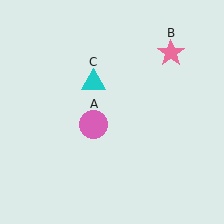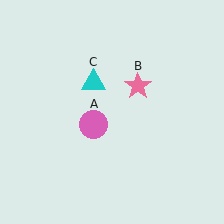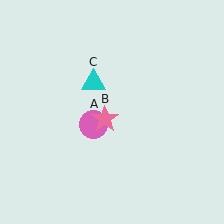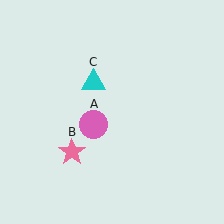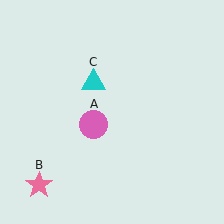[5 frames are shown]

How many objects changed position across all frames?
1 object changed position: pink star (object B).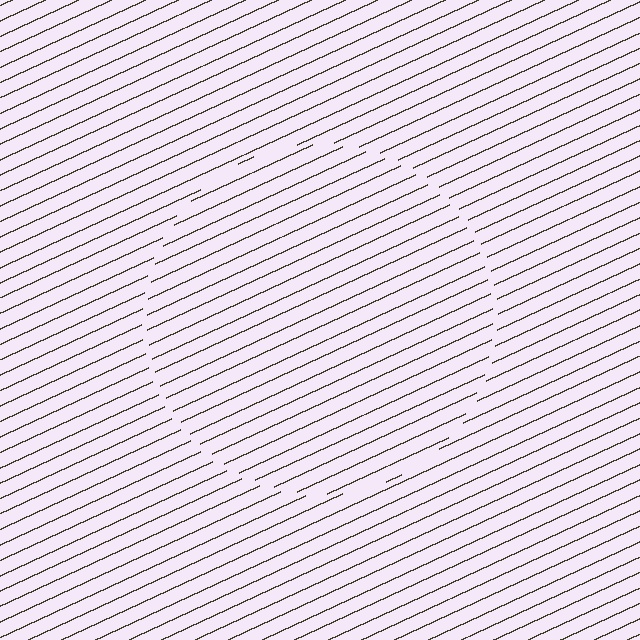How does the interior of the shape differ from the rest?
The interior of the shape contains the same grating, shifted by half a period — the contour is defined by the phase discontinuity where line-ends from the inner and outer gratings abut.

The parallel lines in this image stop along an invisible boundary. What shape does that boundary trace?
An illusory circle. The interior of the shape contains the same grating, shifted by half a period — the contour is defined by the phase discontinuity where line-ends from the inner and outer gratings abut.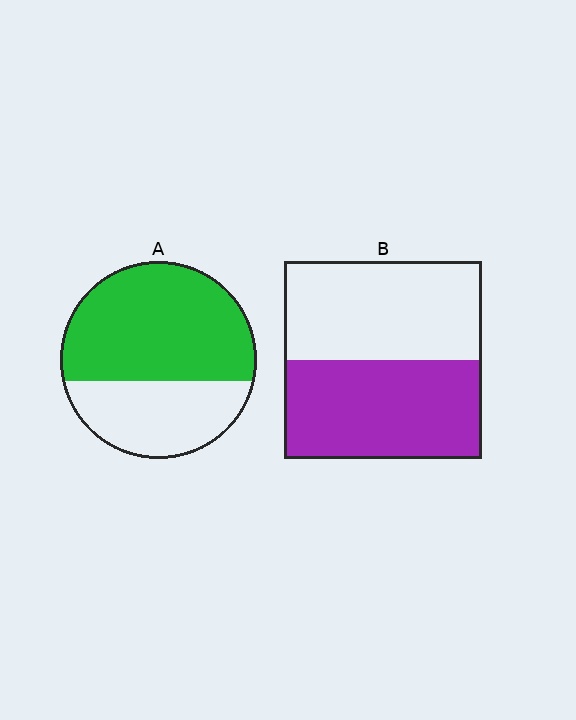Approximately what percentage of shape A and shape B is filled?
A is approximately 65% and B is approximately 50%.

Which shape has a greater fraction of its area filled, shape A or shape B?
Shape A.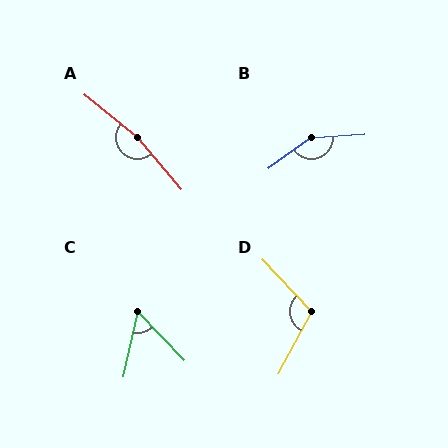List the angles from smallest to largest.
C (57°), D (108°), B (147°), A (169°).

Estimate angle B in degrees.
Approximately 147 degrees.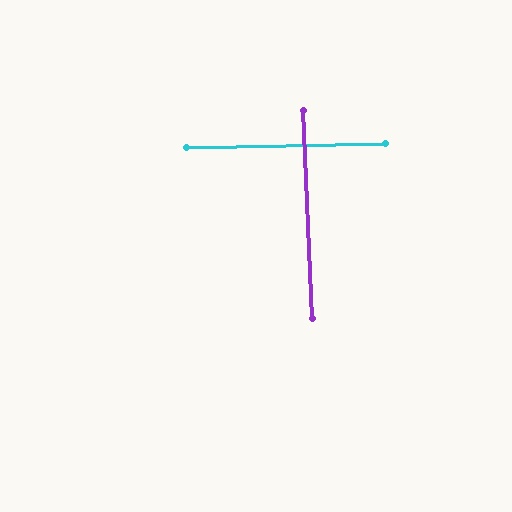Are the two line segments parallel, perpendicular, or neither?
Perpendicular — they meet at approximately 89°.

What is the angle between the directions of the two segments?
Approximately 89 degrees.